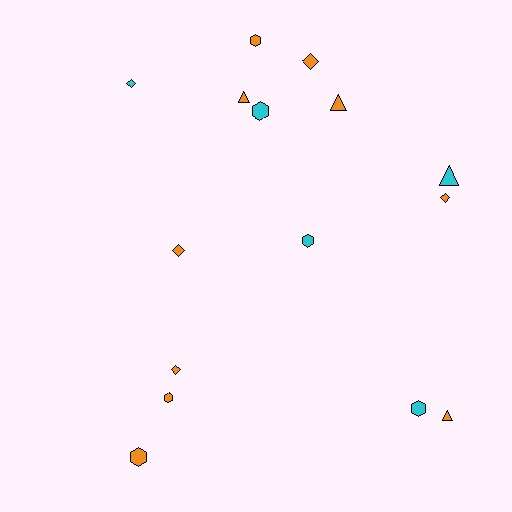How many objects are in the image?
There are 15 objects.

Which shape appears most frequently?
Hexagon, with 6 objects.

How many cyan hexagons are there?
There are 3 cyan hexagons.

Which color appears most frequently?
Orange, with 10 objects.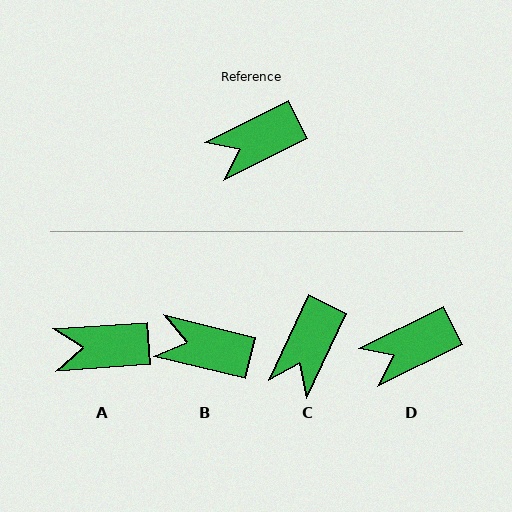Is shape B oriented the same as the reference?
No, it is off by about 40 degrees.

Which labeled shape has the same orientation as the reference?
D.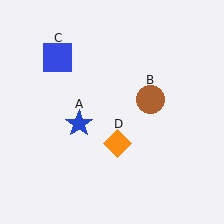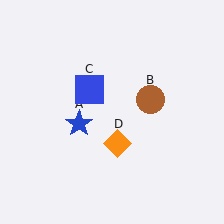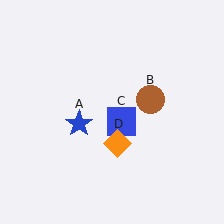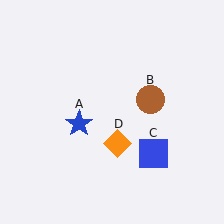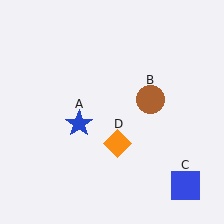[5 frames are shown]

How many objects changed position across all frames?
1 object changed position: blue square (object C).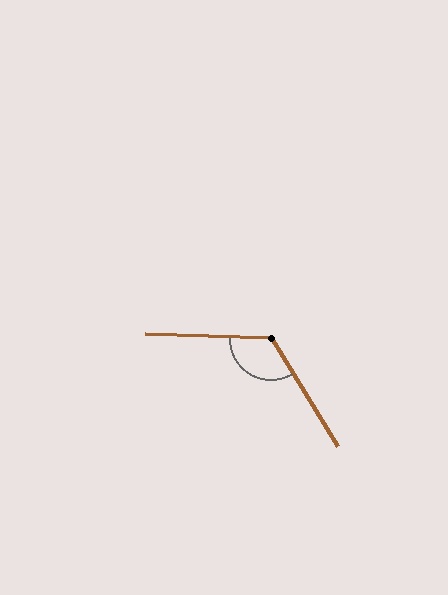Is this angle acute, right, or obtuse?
It is obtuse.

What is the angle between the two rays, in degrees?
Approximately 123 degrees.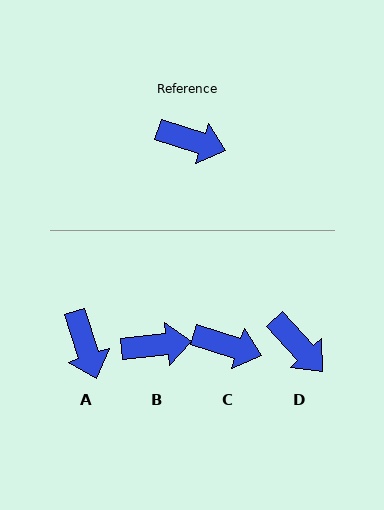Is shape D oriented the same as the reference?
No, it is off by about 30 degrees.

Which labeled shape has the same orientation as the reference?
C.